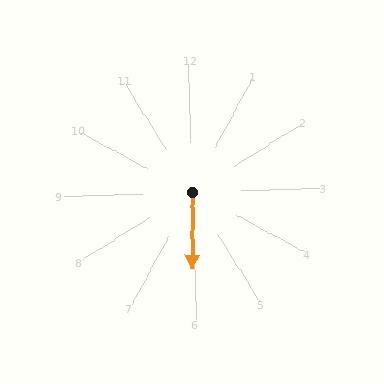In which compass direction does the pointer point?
South.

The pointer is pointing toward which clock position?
Roughly 6 o'clock.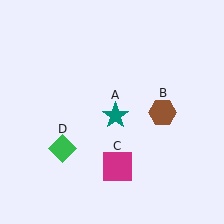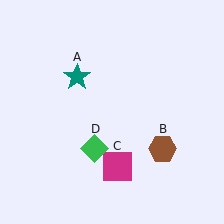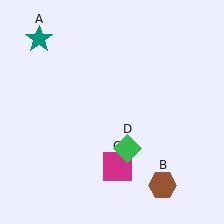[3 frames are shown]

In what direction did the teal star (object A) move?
The teal star (object A) moved up and to the left.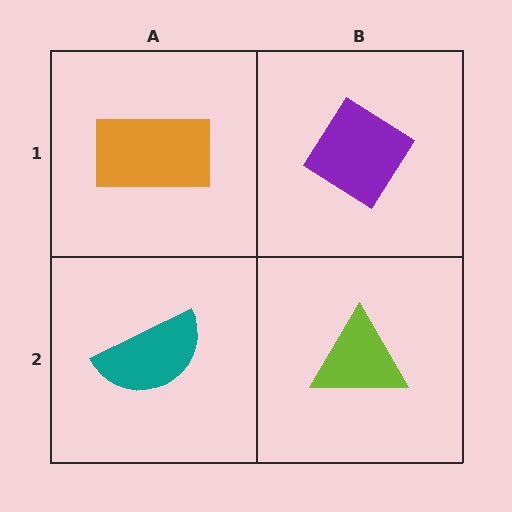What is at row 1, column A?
An orange rectangle.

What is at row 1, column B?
A purple diamond.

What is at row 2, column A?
A teal semicircle.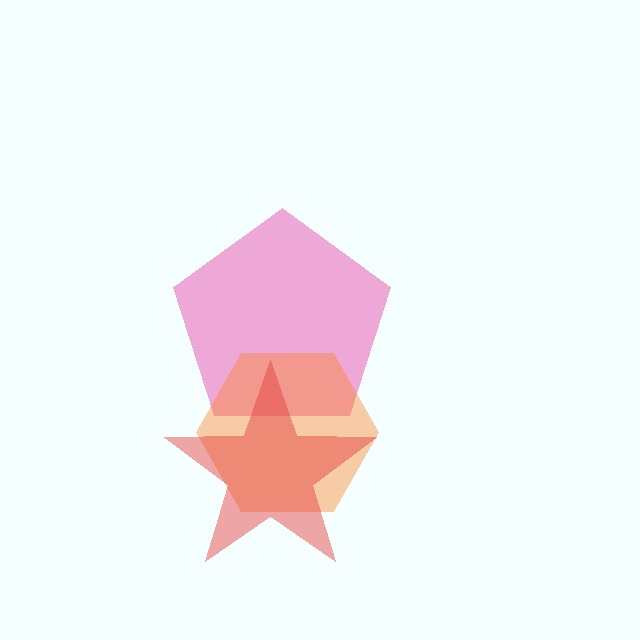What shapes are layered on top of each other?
The layered shapes are: a pink pentagon, an orange hexagon, a red star.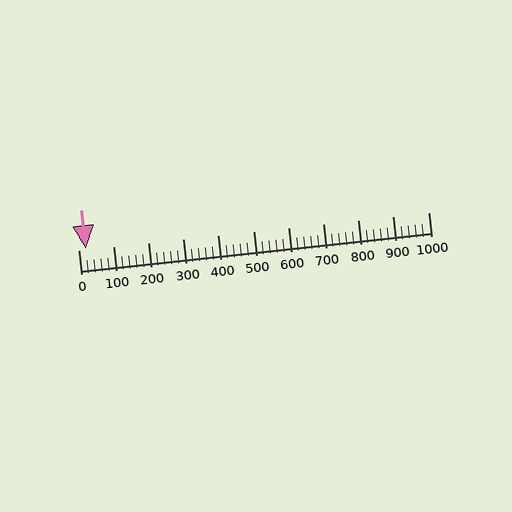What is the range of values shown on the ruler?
The ruler shows values from 0 to 1000.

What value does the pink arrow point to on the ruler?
The pink arrow points to approximately 20.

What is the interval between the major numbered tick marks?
The major tick marks are spaced 100 units apart.